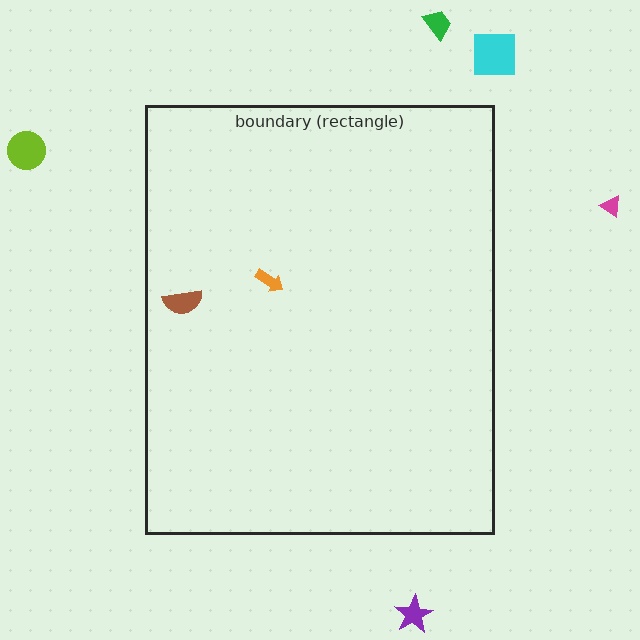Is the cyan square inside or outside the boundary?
Outside.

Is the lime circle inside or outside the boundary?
Outside.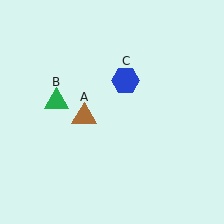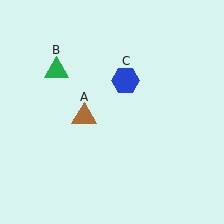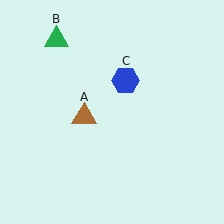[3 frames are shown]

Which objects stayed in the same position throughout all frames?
Brown triangle (object A) and blue hexagon (object C) remained stationary.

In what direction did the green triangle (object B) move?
The green triangle (object B) moved up.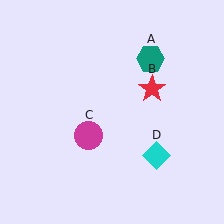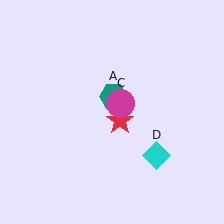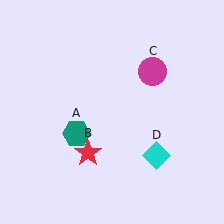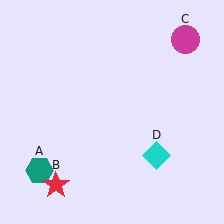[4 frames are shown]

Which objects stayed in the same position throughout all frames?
Cyan diamond (object D) remained stationary.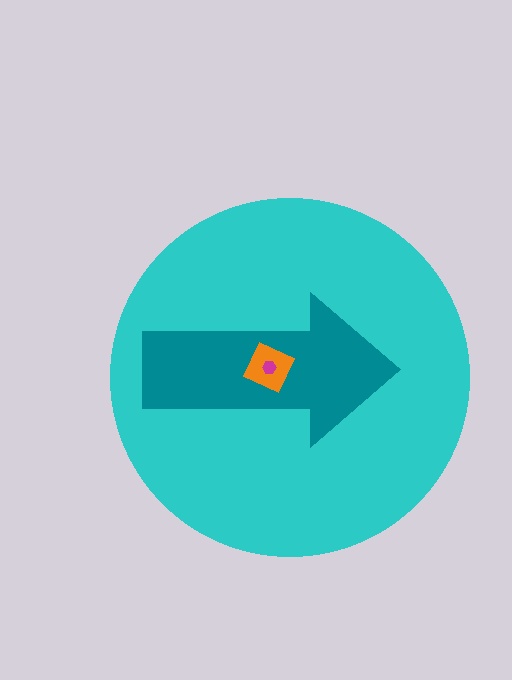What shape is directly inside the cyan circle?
The teal arrow.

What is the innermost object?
The magenta hexagon.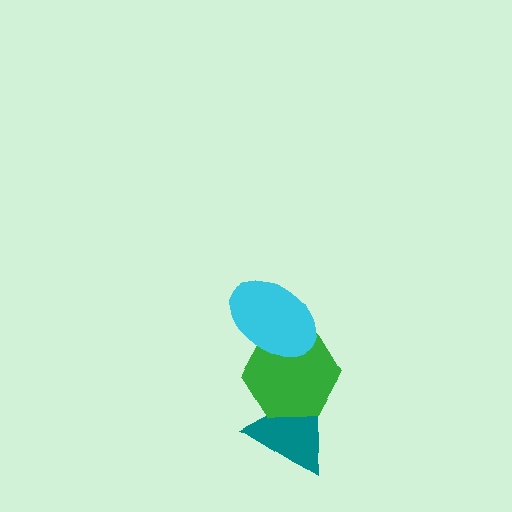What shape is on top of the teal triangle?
The green hexagon is on top of the teal triangle.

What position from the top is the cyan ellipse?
The cyan ellipse is 1st from the top.